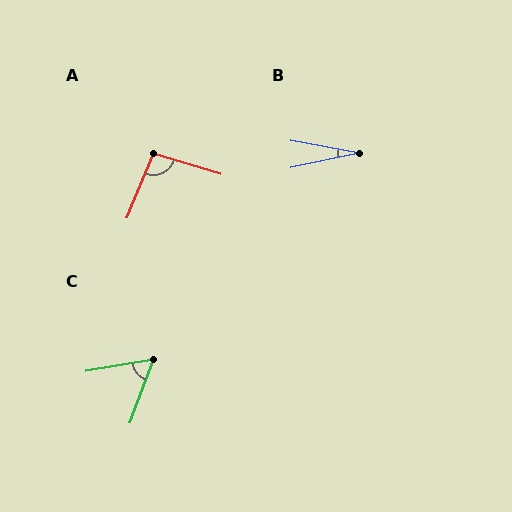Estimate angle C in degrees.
Approximately 59 degrees.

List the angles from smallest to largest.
B (22°), C (59°), A (95°).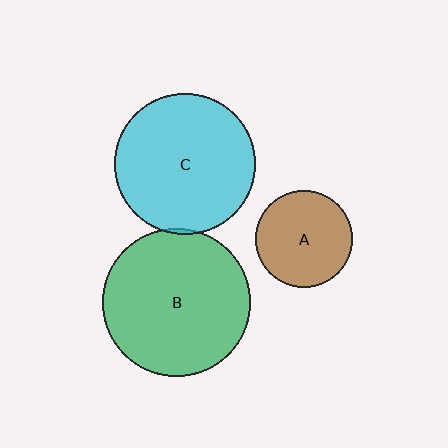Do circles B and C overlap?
Yes.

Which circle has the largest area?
Circle B (green).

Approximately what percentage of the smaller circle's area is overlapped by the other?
Approximately 5%.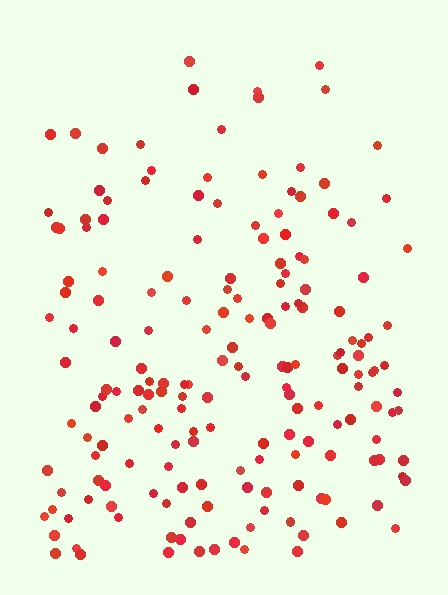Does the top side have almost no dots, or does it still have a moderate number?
Still a moderate number, just noticeably fewer than the bottom.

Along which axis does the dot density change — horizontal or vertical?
Vertical.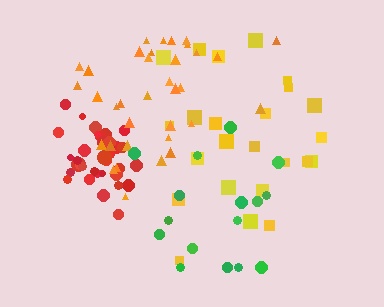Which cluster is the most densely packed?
Red.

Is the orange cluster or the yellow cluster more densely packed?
Orange.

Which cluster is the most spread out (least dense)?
Yellow.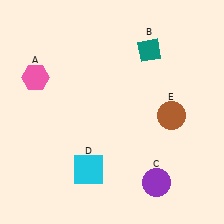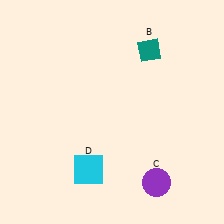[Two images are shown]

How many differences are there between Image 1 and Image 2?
There are 2 differences between the two images.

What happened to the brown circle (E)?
The brown circle (E) was removed in Image 2. It was in the bottom-right area of Image 1.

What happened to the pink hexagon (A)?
The pink hexagon (A) was removed in Image 2. It was in the top-left area of Image 1.